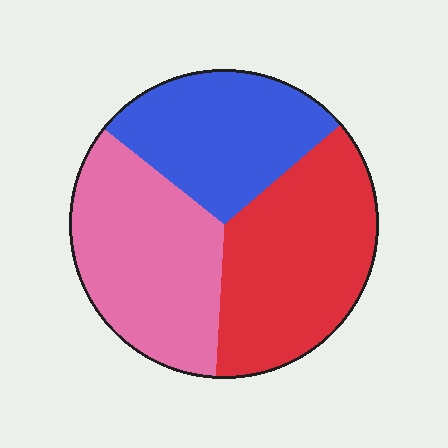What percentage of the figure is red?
Red covers 37% of the figure.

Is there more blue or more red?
Red.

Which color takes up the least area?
Blue, at roughly 30%.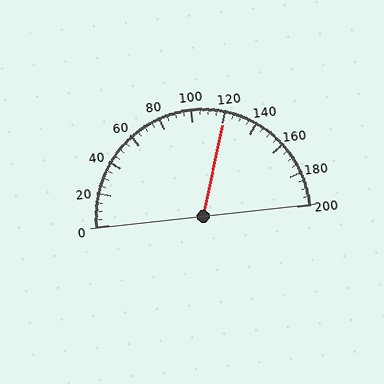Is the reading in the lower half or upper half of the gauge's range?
The reading is in the upper half of the range (0 to 200).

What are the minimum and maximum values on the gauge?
The gauge ranges from 0 to 200.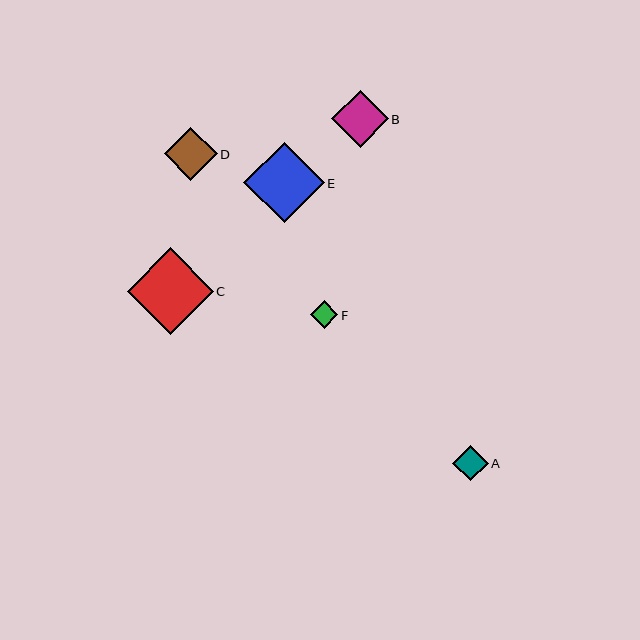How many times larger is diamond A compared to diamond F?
Diamond A is approximately 1.3 times the size of diamond F.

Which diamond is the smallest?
Diamond F is the smallest with a size of approximately 28 pixels.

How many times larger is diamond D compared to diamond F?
Diamond D is approximately 1.9 times the size of diamond F.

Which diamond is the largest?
Diamond C is the largest with a size of approximately 86 pixels.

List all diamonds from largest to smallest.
From largest to smallest: C, E, B, D, A, F.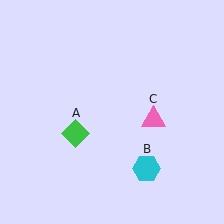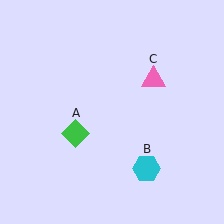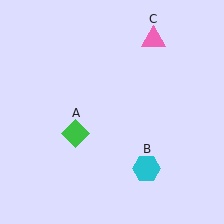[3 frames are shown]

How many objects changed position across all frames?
1 object changed position: pink triangle (object C).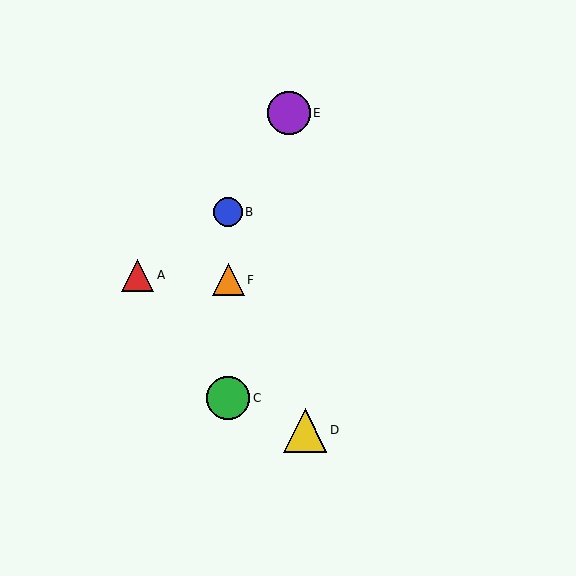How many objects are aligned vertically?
3 objects (B, C, F) are aligned vertically.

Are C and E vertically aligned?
No, C is at x≈228 and E is at x≈289.